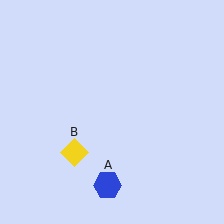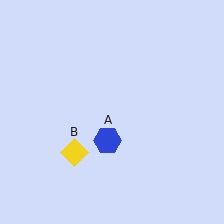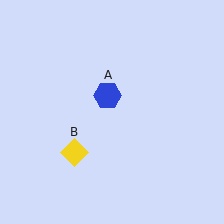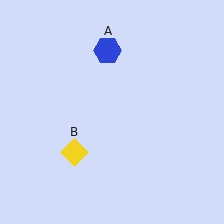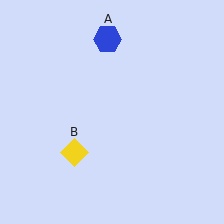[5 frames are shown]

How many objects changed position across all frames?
1 object changed position: blue hexagon (object A).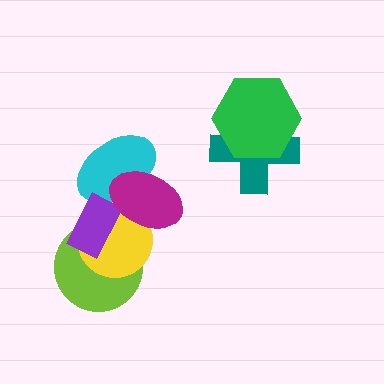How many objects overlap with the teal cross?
1 object overlaps with the teal cross.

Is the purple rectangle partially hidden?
Yes, it is partially covered by another shape.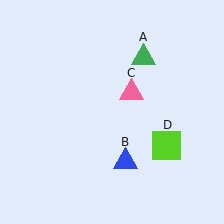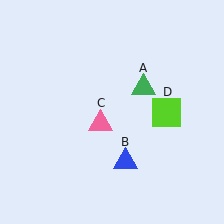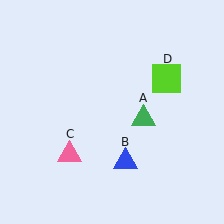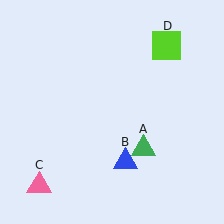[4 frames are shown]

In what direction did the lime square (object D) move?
The lime square (object D) moved up.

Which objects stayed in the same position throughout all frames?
Blue triangle (object B) remained stationary.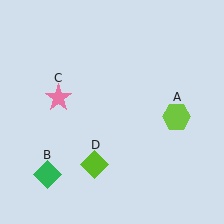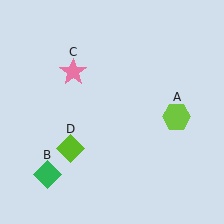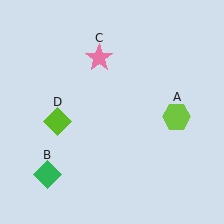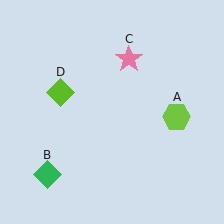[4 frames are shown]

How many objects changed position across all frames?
2 objects changed position: pink star (object C), lime diamond (object D).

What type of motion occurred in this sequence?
The pink star (object C), lime diamond (object D) rotated clockwise around the center of the scene.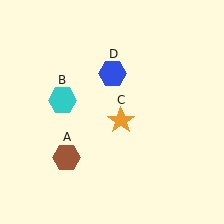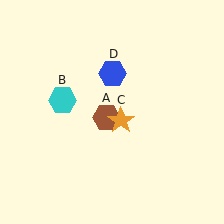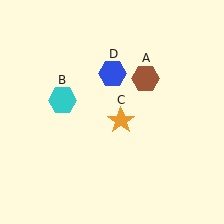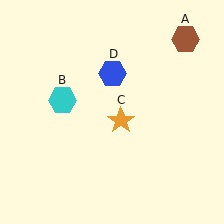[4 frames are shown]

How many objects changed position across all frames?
1 object changed position: brown hexagon (object A).